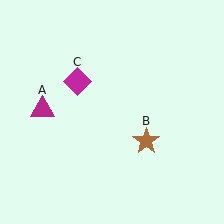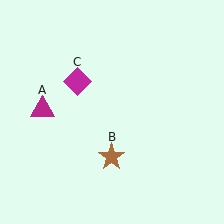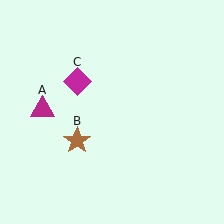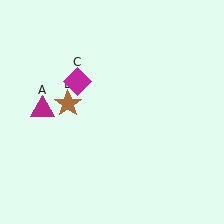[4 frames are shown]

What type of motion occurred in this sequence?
The brown star (object B) rotated clockwise around the center of the scene.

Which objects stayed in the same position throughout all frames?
Magenta triangle (object A) and magenta diamond (object C) remained stationary.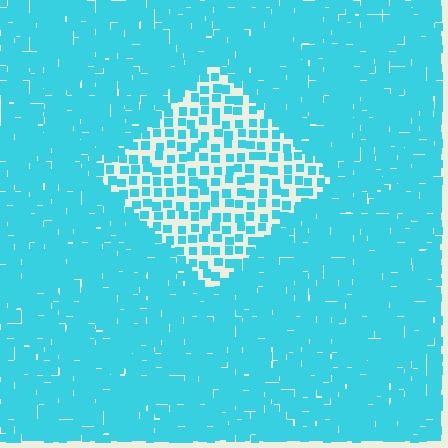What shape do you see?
I see a diamond.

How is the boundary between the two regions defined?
The boundary is defined by a change in element density (approximately 2.5x ratio). All elements are the same color, size, and shape.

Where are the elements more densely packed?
The elements are more densely packed outside the diamond boundary.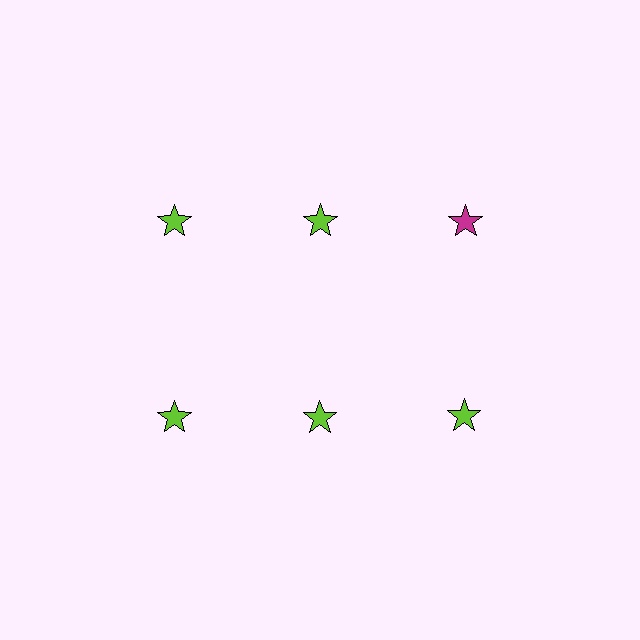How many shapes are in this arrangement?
There are 6 shapes arranged in a grid pattern.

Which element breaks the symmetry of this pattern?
The magenta star in the top row, center column breaks the symmetry. All other shapes are lime stars.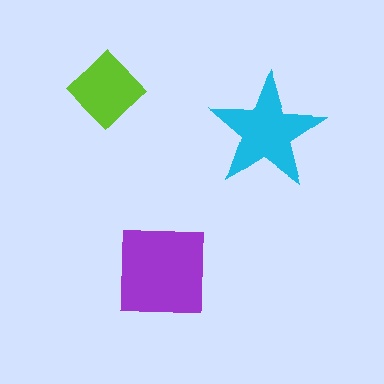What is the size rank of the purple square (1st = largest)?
1st.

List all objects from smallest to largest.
The lime diamond, the cyan star, the purple square.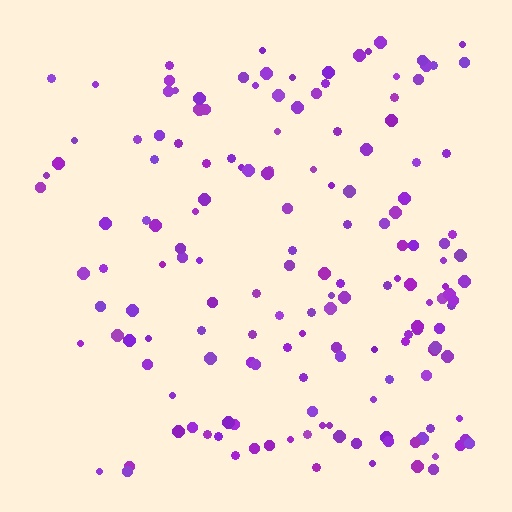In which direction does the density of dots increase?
From left to right, with the right side densest.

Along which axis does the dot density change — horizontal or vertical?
Horizontal.